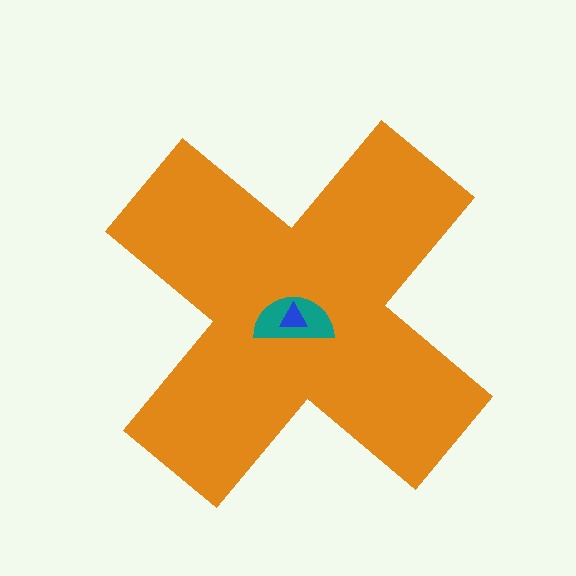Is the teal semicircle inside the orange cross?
Yes.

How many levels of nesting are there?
3.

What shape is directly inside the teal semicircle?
The blue triangle.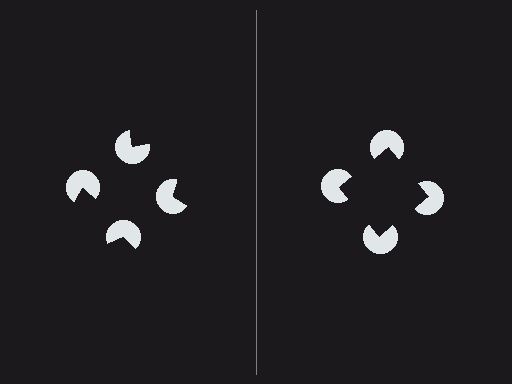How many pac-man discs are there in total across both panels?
8 — 4 on each side.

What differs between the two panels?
The pac-man discs are positioned identically on both sides; only the wedge orientations differ. On the right they align to a square; on the left they are misaligned.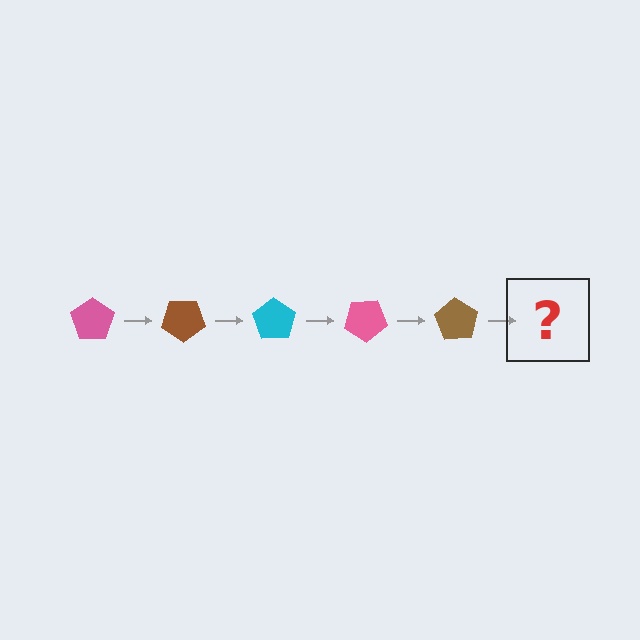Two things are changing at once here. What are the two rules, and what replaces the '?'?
The two rules are that it rotates 35 degrees each step and the color cycles through pink, brown, and cyan. The '?' should be a cyan pentagon, rotated 175 degrees from the start.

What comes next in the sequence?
The next element should be a cyan pentagon, rotated 175 degrees from the start.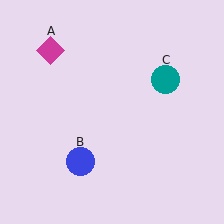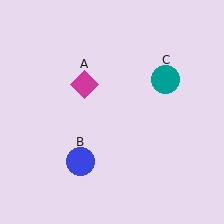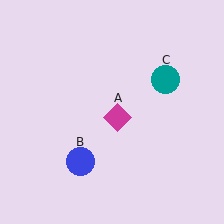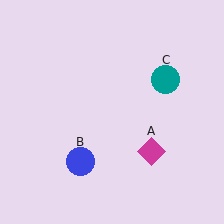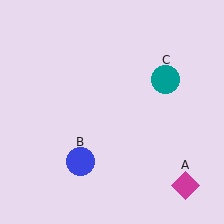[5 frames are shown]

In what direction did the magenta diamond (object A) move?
The magenta diamond (object A) moved down and to the right.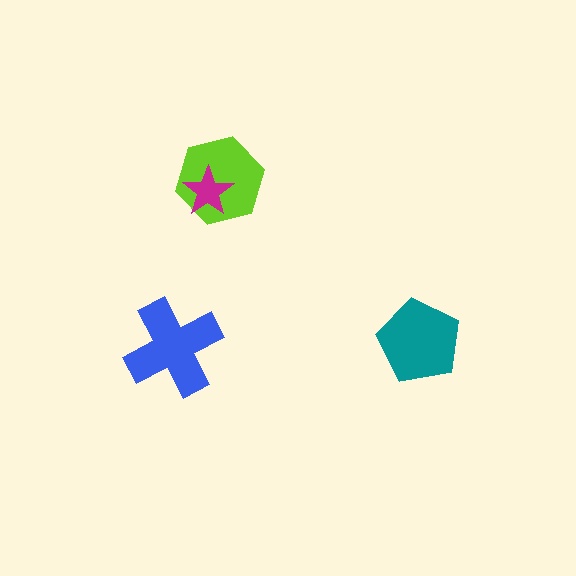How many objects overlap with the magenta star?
1 object overlaps with the magenta star.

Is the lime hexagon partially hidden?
Yes, it is partially covered by another shape.